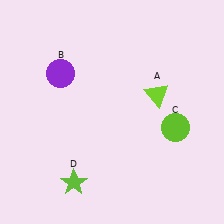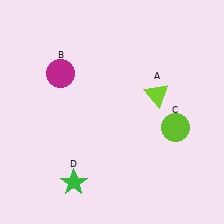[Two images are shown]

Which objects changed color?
B changed from purple to magenta. D changed from lime to green.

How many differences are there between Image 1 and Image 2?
There are 2 differences between the two images.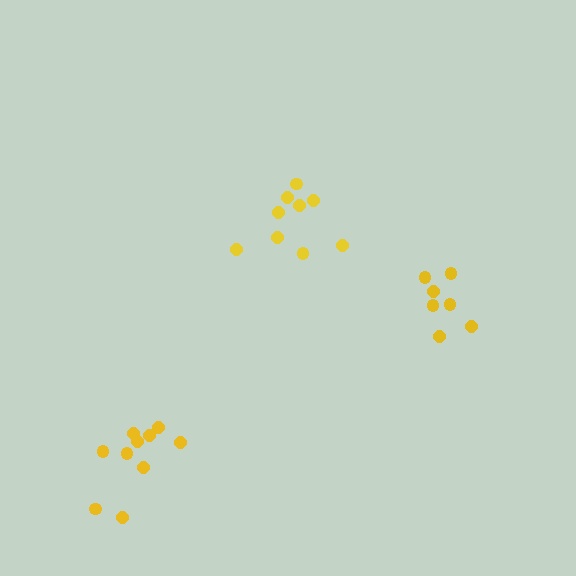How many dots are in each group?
Group 1: 7 dots, Group 2: 9 dots, Group 3: 10 dots (26 total).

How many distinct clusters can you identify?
There are 3 distinct clusters.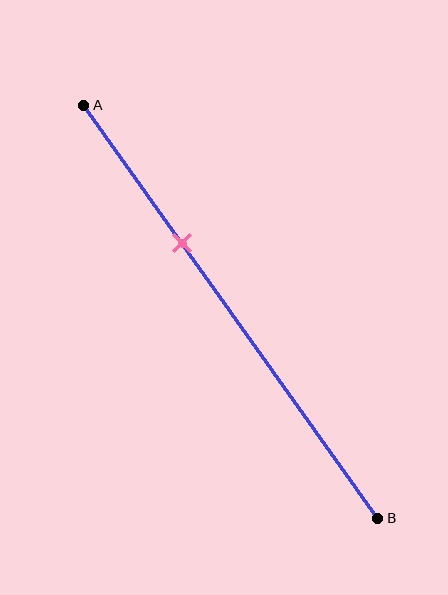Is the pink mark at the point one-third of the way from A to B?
Yes, the mark is approximately at the one-third point.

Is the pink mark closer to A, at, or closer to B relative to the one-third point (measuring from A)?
The pink mark is approximately at the one-third point of segment AB.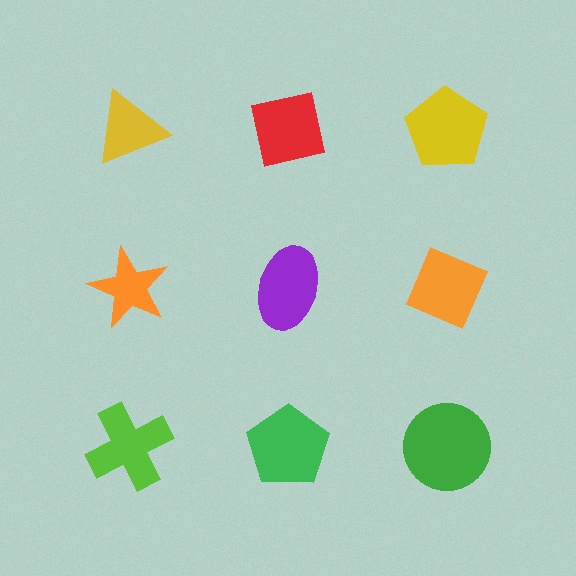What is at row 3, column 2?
A green pentagon.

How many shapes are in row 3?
3 shapes.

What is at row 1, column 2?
A red square.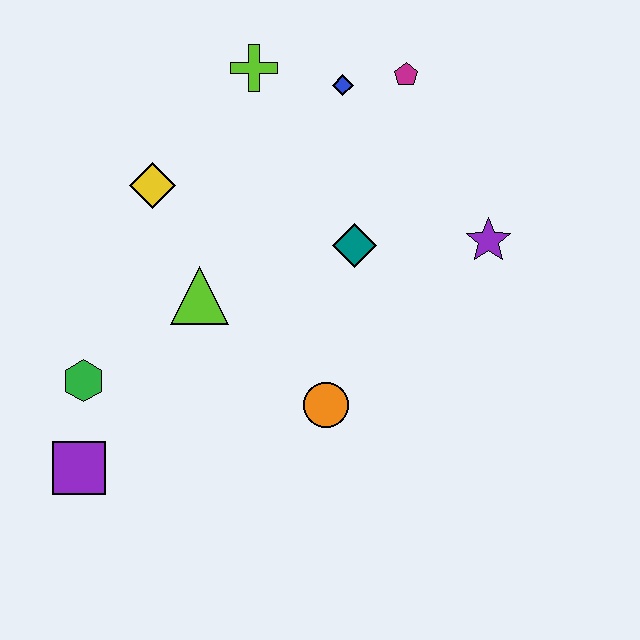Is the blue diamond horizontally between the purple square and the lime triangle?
No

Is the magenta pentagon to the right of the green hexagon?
Yes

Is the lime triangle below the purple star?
Yes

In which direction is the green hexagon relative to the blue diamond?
The green hexagon is below the blue diamond.